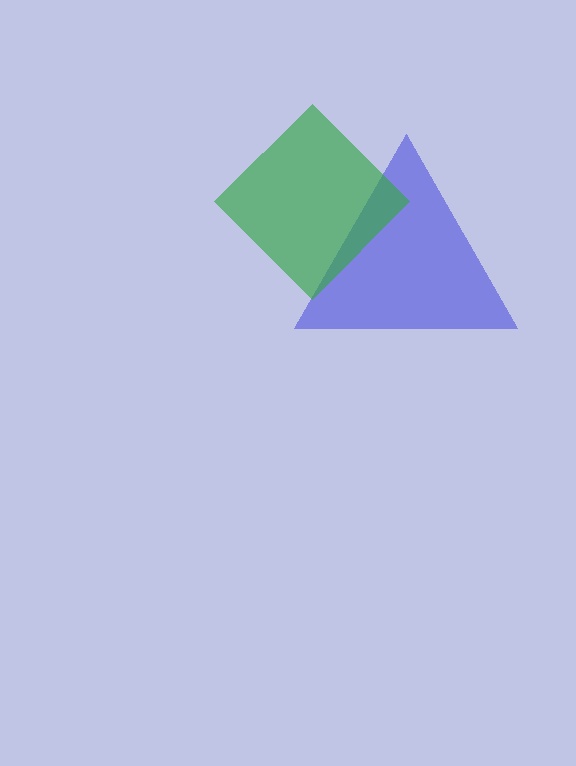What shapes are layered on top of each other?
The layered shapes are: a blue triangle, a green diamond.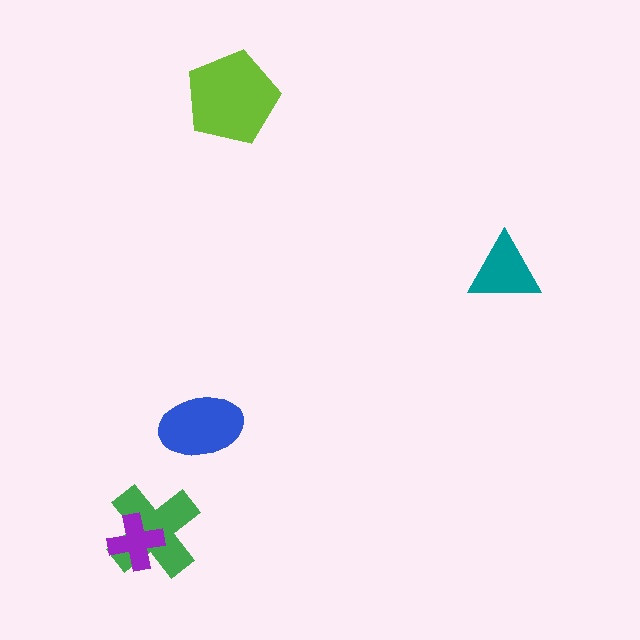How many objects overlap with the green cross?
1 object overlaps with the green cross.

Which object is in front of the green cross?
The purple cross is in front of the green cross.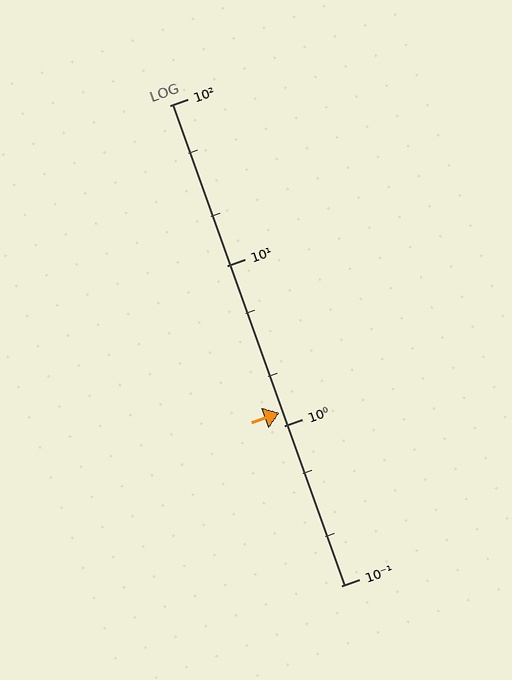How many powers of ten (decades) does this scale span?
The scale spans 3 decades, from 0.1 to 100.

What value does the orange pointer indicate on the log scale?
The pointer indicates approximately 1.2.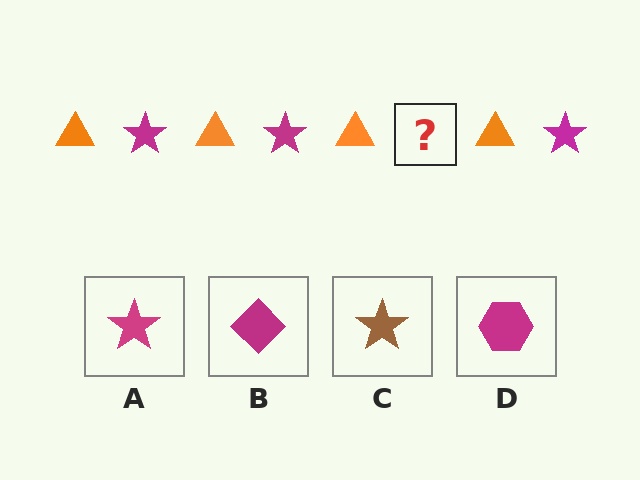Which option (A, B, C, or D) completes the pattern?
A.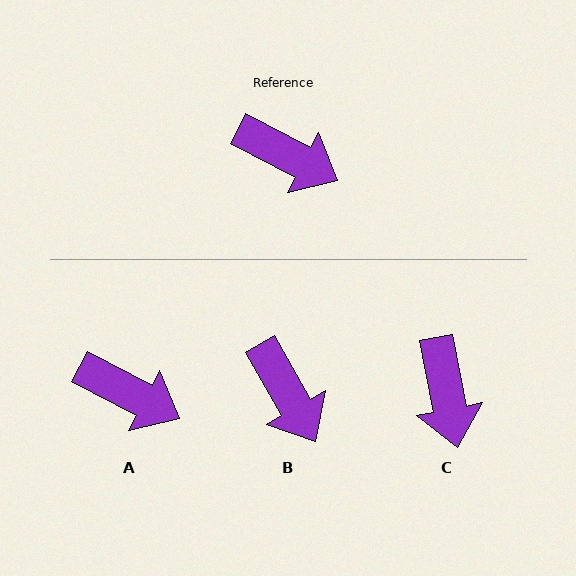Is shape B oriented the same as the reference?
No, it is off by about 33 degrees.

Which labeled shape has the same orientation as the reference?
A.